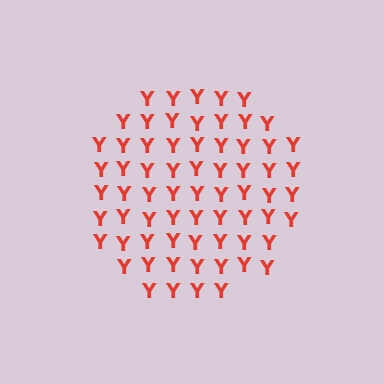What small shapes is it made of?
It is made of small letter Y's.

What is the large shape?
The large shape is a circle.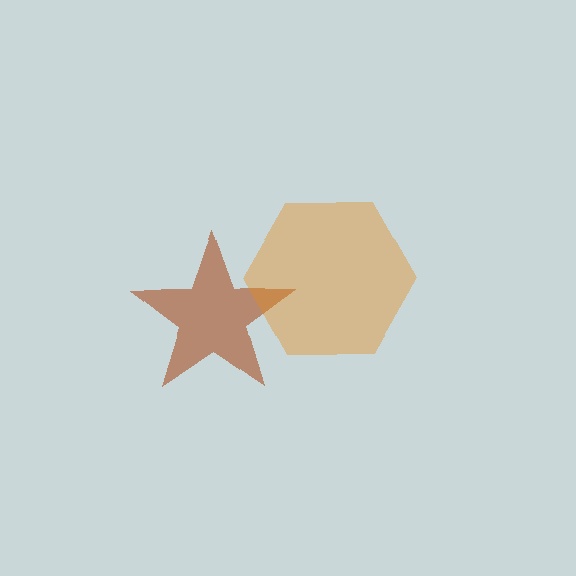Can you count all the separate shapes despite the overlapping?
Yes, there are 2 separate shapes.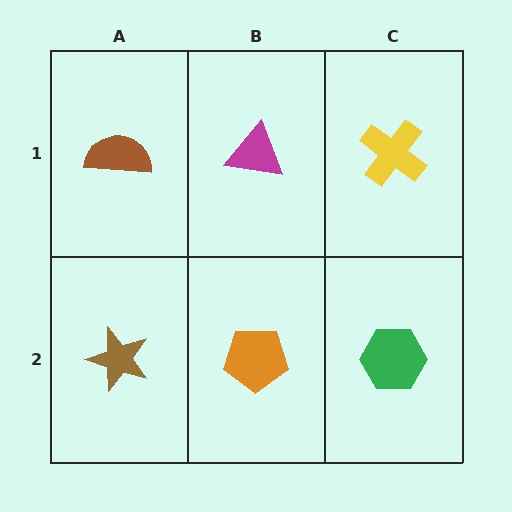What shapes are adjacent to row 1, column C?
A green hexagon (row 2, column C), a magenta triangle (row 1, column B).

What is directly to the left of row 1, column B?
A brown semicircle.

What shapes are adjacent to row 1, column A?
A brown star (row 2, column A), a magenta triangle (row 1, column B).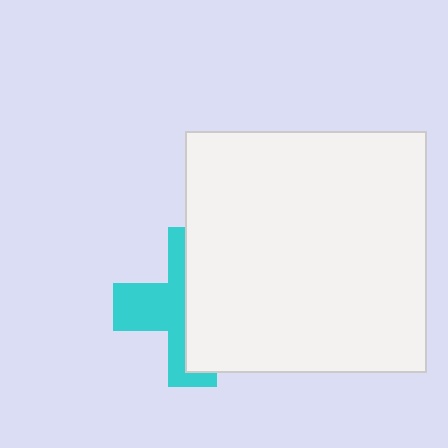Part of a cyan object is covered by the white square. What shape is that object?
It is a cross.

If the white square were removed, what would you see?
You would see the complete cyan cross.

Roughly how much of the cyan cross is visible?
A small part of it is visible (roughly 45%).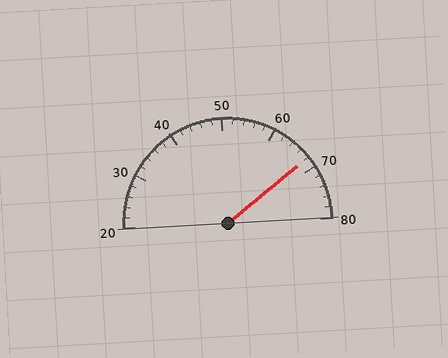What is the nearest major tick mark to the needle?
The nearest major tick mark is 70.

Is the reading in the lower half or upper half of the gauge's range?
The reading is in the upper half of the range (20 to 80).